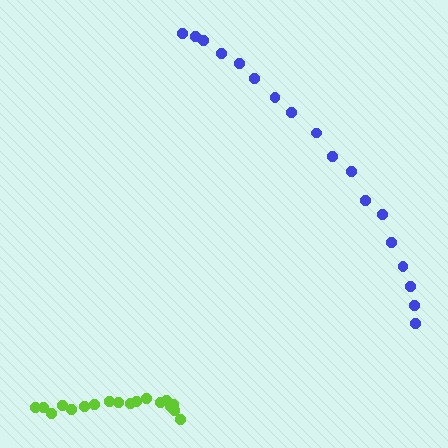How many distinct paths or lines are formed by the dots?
There are 2 distinct paths.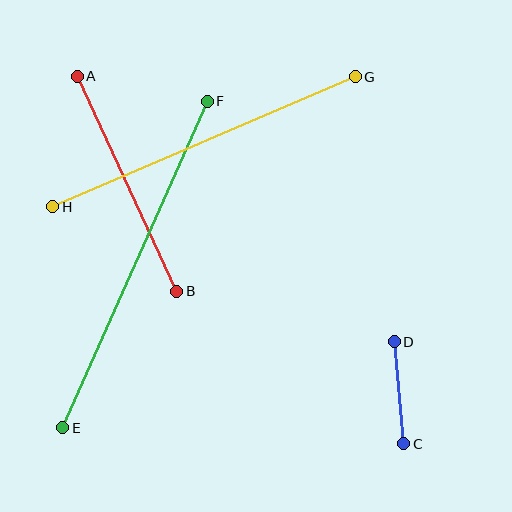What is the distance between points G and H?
The distance is approximately 329 pixels.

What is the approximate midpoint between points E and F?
The midpoint is at approximately (135, 265) pixels.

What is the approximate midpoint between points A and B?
The midpoint is at approximately (127, 184) pixels.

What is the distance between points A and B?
The distance is approximately 237 pixels.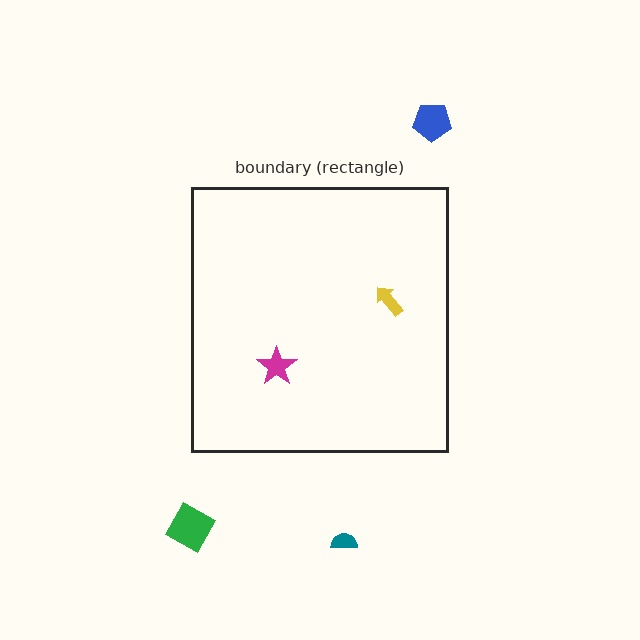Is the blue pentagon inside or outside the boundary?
Outside.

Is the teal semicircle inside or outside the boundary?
Outside.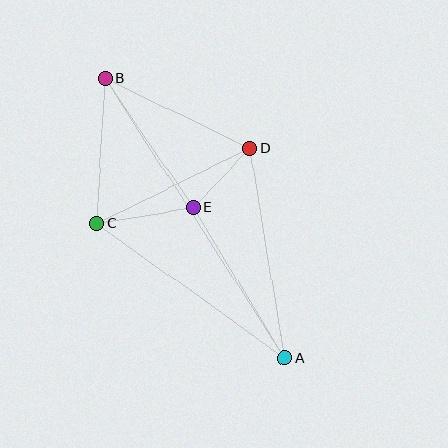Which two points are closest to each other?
Points D and E are closest to each other.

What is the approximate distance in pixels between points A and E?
The distance between A and E is approximately 176 pixels.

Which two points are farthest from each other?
Points A and B are farthest from each other.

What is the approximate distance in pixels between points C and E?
The distance between C and E is approximately 97 pixels.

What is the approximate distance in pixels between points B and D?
The distance between B and D is approximately 161 pixels.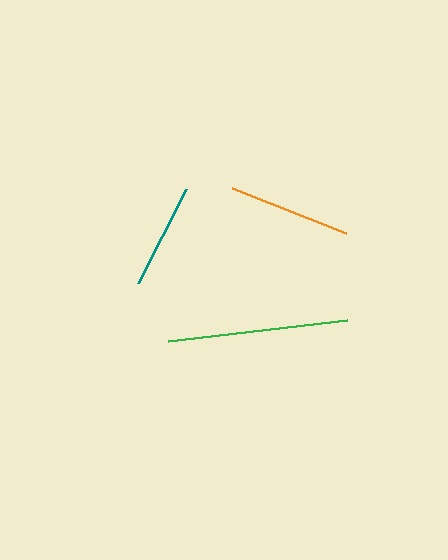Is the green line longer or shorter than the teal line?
The green line is longer than the teal line.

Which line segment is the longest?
The green line is the longest at approximately 180 pixels.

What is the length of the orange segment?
The orange segment is approximately 122 pixels long.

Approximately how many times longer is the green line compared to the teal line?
The green line is approximately 1.7 times the length of the teal line.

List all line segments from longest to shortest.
From longest to shortest: green, orange, teal.